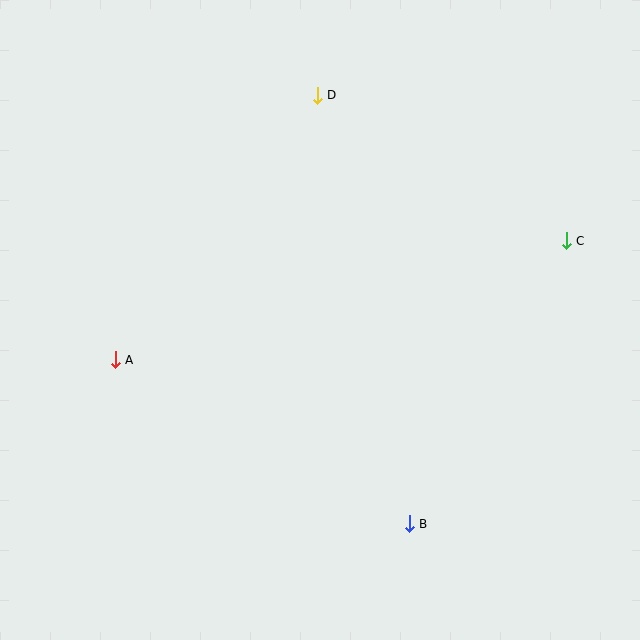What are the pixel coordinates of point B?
Point B is at (409, 524).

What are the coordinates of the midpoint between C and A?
The midpoint between C and A is at (341, 300).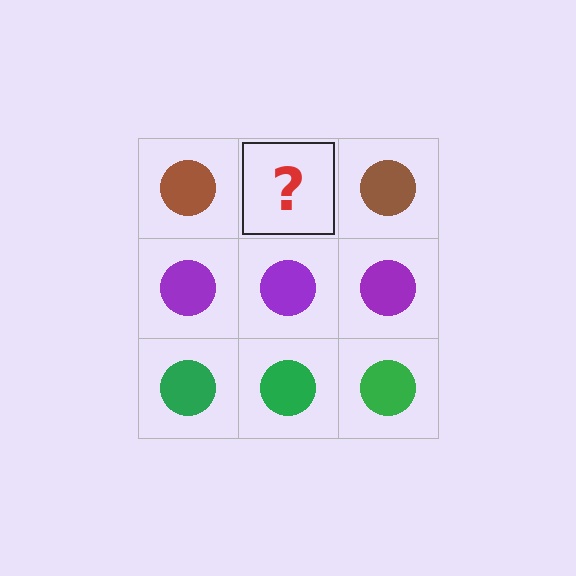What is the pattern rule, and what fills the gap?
The rule is that each row has a consistent color. The gap should be filled with a brown circle.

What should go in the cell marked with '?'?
The missing cell should contain a brown circle.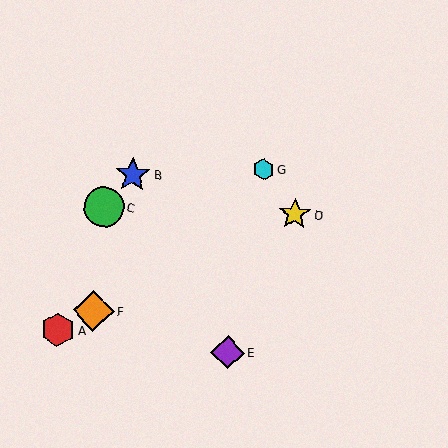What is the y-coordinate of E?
Object E is at y≈352.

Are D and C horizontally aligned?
Yes, both are at y≈214.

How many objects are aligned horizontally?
2 objects (C, D) are aligned horizontally.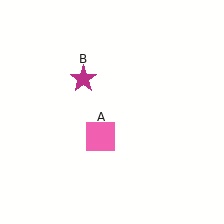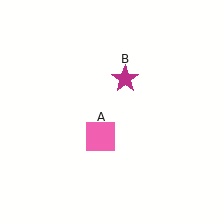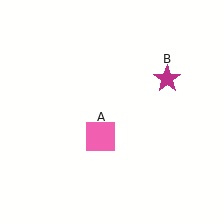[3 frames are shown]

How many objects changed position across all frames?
1 object changed position: magenta star (object B).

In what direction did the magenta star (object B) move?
The magenta star (object B) moved right.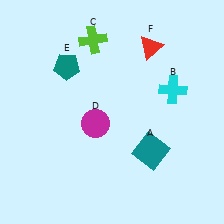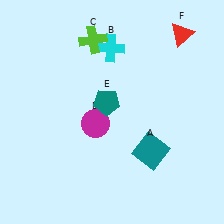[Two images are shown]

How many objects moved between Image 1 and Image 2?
3 objects moved between the two images.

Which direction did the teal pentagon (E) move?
The teal pentagon (E) moved right.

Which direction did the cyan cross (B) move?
The cyan cross (B) moved left.